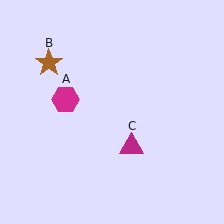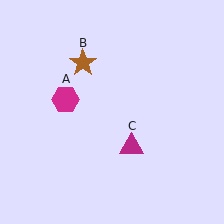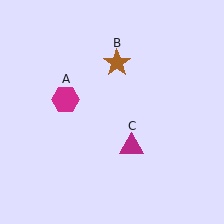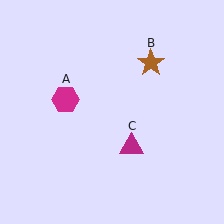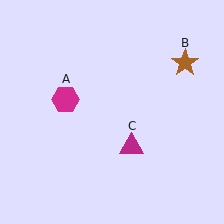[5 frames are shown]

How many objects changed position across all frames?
1 object changed position: brown star (object B).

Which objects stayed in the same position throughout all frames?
Magenta hexagon (object A) and magenta triangle (object C) remained stationary.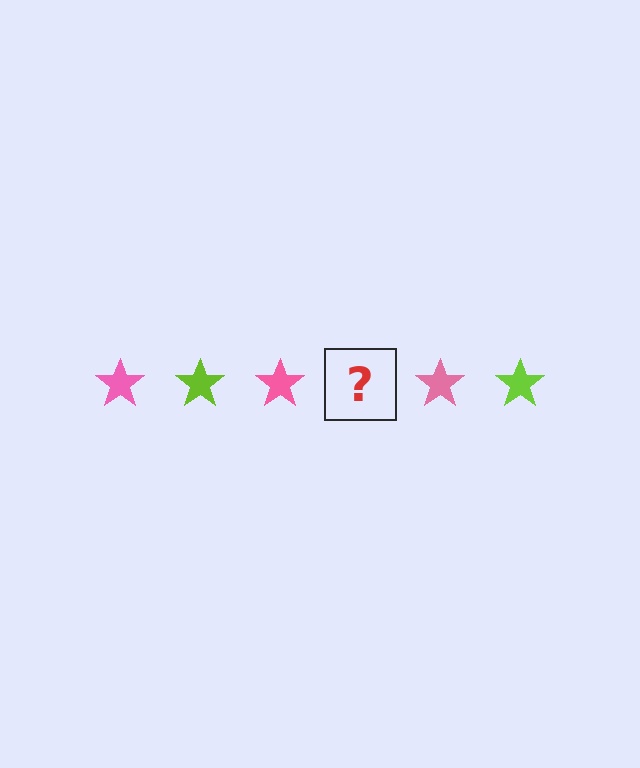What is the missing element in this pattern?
The missing element is a lime star.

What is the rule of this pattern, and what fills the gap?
The rule is that the pattern cycles through pink, lime stars. The gap should be filled with a lime star.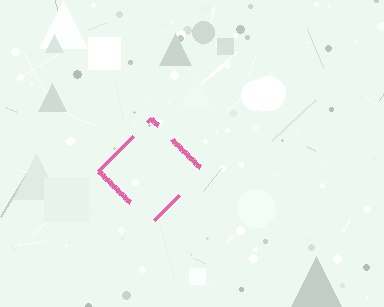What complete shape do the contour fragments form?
The contour fragments form a diamond.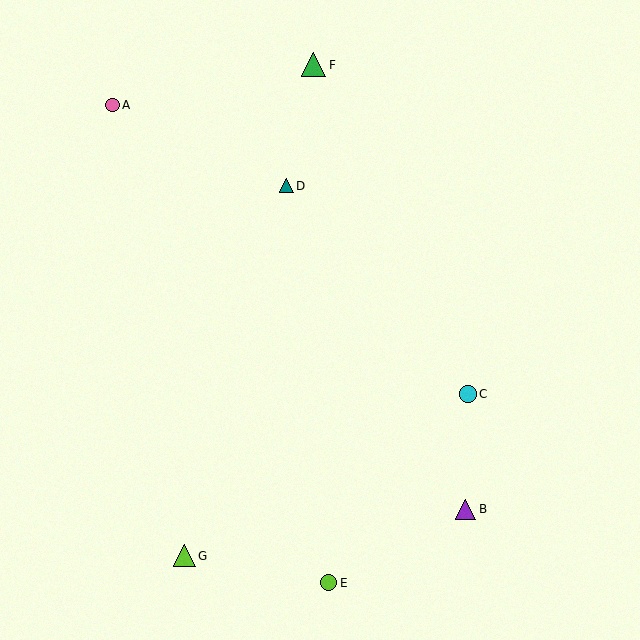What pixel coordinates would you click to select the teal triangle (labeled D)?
Click at (287, 186) to select the teal triangle D.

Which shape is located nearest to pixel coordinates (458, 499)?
The purple triangle (labeled B) at (466, 509) is nearest to that location.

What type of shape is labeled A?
Shape A is a pink circle.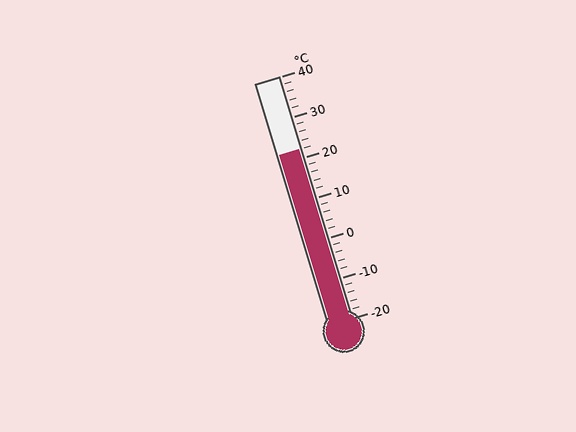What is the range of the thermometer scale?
The thermometer scale ranges from -20°C to 40°C.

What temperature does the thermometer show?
The thermometer shows approximately 22°C.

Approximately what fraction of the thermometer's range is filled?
The thermometer is filled to approximately 70% of its range.